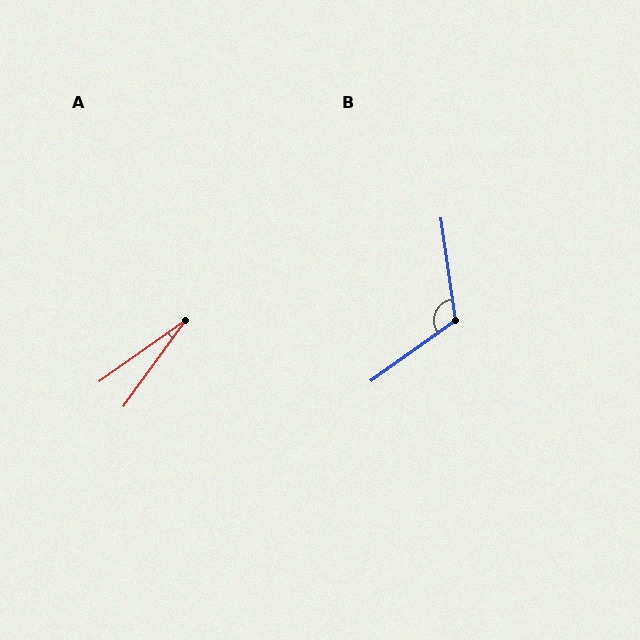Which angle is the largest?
B, at approximately 118 degrees.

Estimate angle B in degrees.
Approximately 118 degrees.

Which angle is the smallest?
A, at approximately 19 degrees.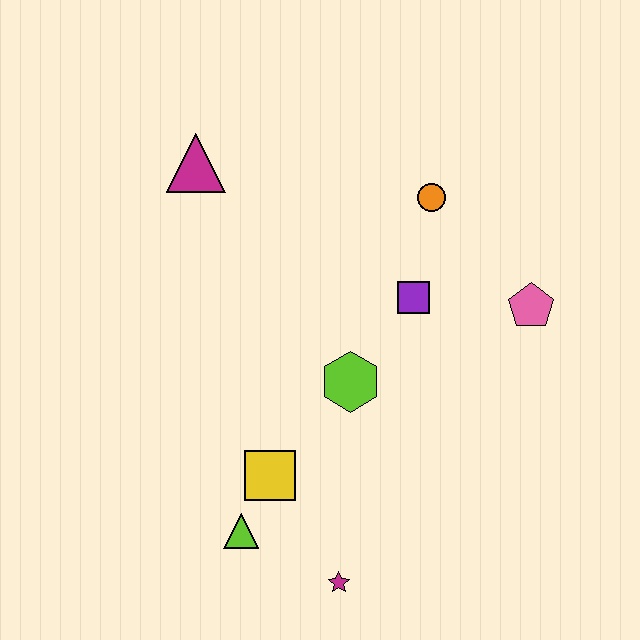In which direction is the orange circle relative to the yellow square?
The orange circle is above the yellow square.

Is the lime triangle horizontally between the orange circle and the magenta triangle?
Yes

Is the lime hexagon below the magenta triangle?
Yes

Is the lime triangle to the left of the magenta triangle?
No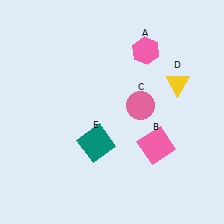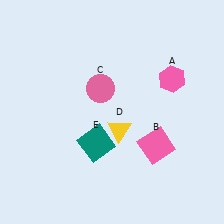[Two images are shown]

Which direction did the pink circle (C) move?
The pink circle (C) moved left.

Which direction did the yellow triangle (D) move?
The yellow triangle (D) moved left.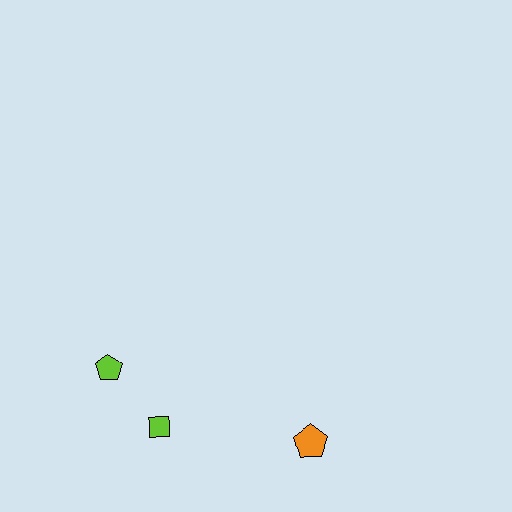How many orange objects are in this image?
There is 1 orange object.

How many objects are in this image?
There are 3 objects.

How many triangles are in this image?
There are no triangles.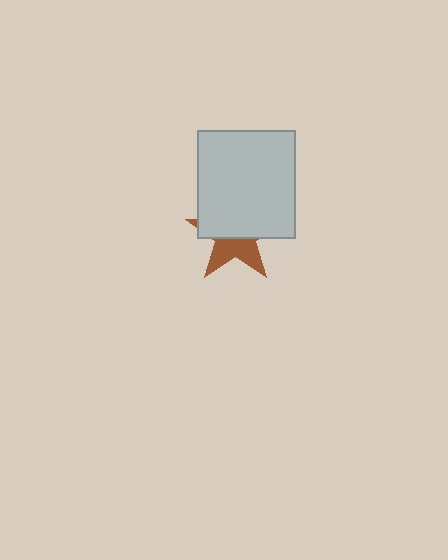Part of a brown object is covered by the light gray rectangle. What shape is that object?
It is a star.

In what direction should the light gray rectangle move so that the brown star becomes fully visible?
The light gray rectangle should move up. That is the shortest direction to clear the overlap and leave the brown star fully visible.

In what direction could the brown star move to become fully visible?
The brown star could move down. That would shift it out from behind the light gray rectangle entirely.